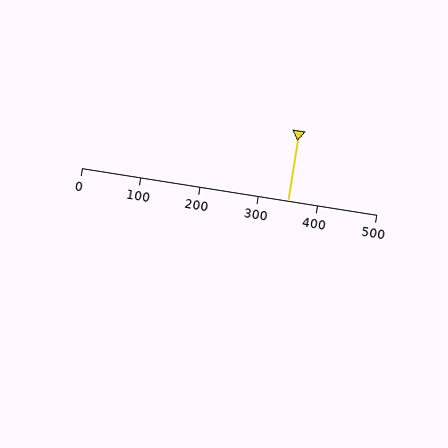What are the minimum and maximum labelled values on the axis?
The axis runs from 0 to 500.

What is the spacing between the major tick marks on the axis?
The major ticks are spaced 100 apart.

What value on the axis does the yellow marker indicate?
The marker indicates approximately 350.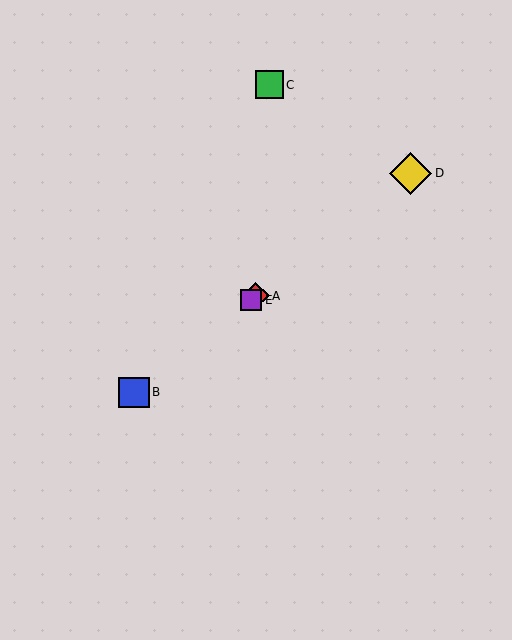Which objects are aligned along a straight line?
Objects A, B, D, E are aligned along a straight line.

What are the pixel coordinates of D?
Object D is at (411, 173).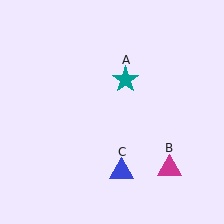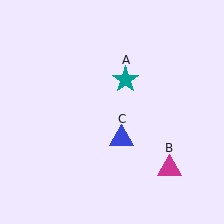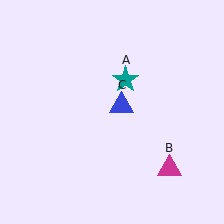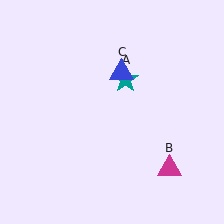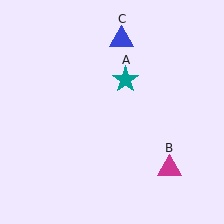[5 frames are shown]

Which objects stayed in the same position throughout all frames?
Teal star (object A) and magenta triangle (object B) remained stationary.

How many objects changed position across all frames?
1 object changed position: blue triangle (object C).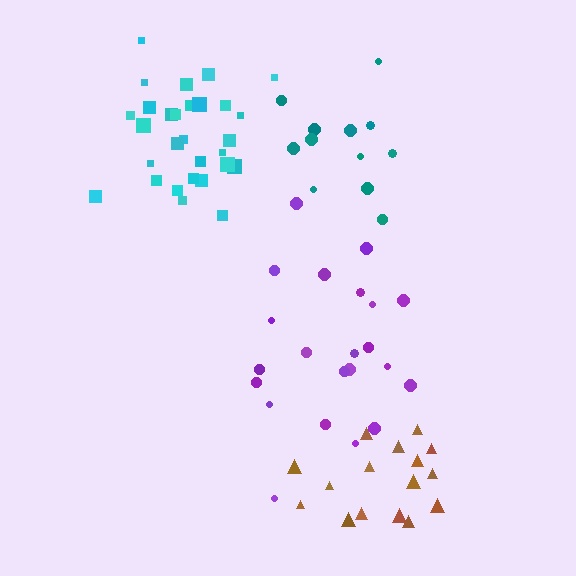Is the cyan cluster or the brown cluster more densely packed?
Cyan.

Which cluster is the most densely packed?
Cyan.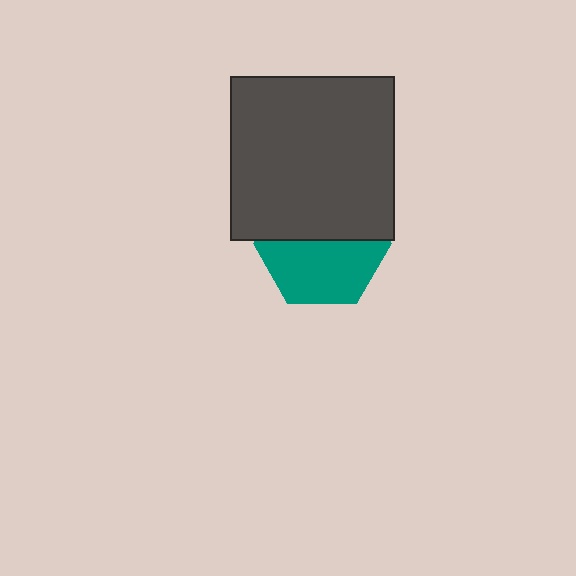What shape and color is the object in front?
The object in front is a dark gray square.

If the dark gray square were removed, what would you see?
You would see the complete teal hexagon.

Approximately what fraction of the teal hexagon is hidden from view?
Roughly 48% of the teal hexagon is hidden behind the dark gray square.